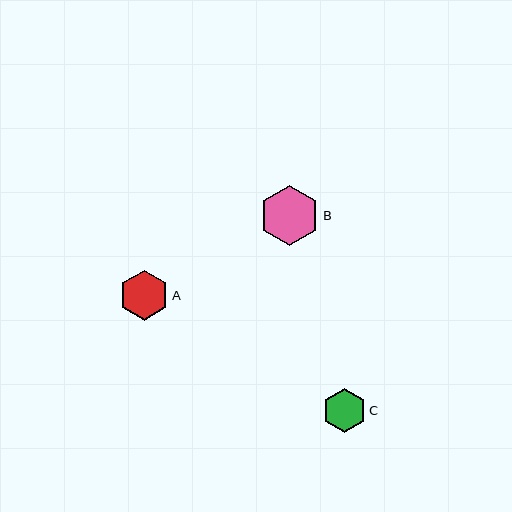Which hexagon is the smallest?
Hexagon C is the smallest with a size of approximately 43 pixels.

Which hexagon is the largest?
Hexagon B is the largest with a size of approximately 60 pixels.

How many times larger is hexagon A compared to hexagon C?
Hexagon A is approximately 1.1 times the size of hexagon C.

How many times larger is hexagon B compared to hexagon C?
Hexagon B is approximately 1.4 times the size of hexagon C.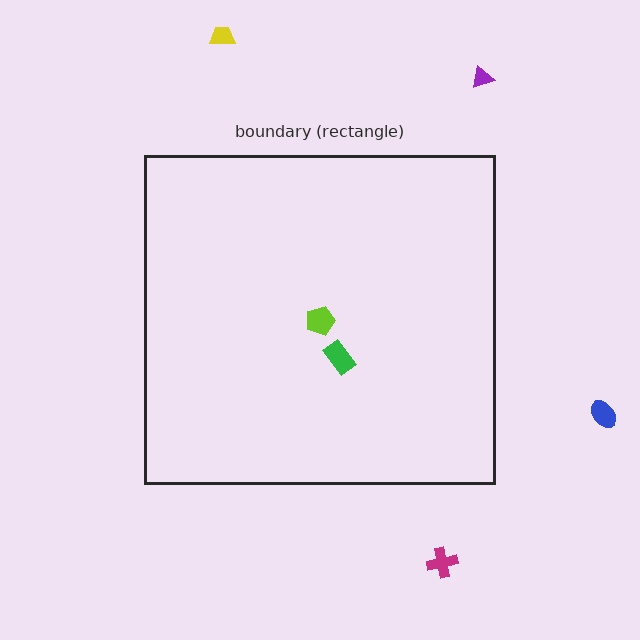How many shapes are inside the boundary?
2 inside, 4 outside.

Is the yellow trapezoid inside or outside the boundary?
Outside.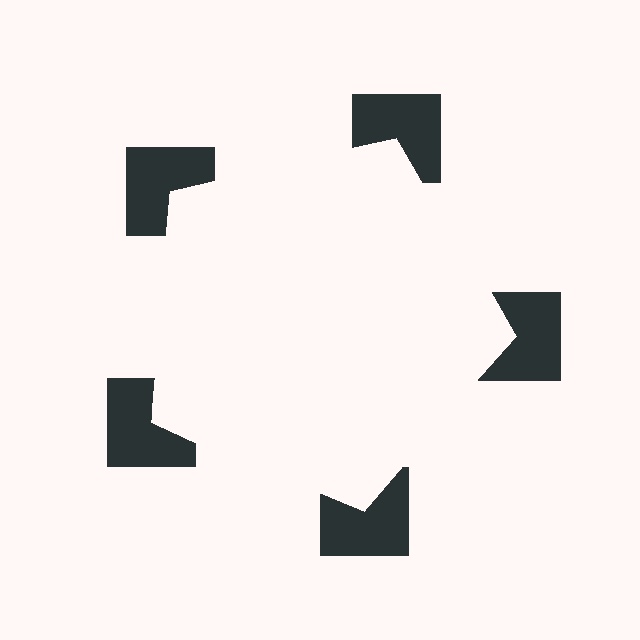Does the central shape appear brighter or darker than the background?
It typically appears slightly brighter than the background, even though no actual brightness change is drawn.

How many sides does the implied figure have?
5 sides.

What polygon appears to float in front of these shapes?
An illusory pentagon — its edges are inferred from the aligned wedge cuts in the notched squares, not physically drawn.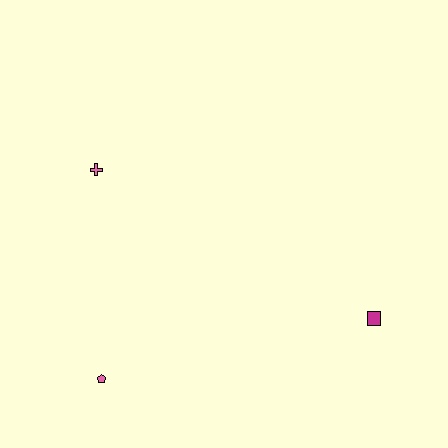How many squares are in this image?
There is 1 square.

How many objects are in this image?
There are 3 objects.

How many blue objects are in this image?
There are no blue objects.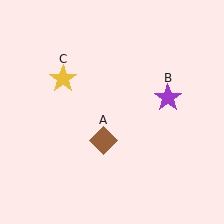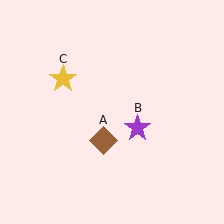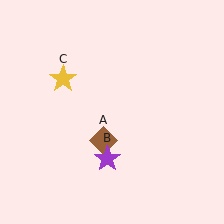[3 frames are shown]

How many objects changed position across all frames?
1 object changed position: purple star (object B).